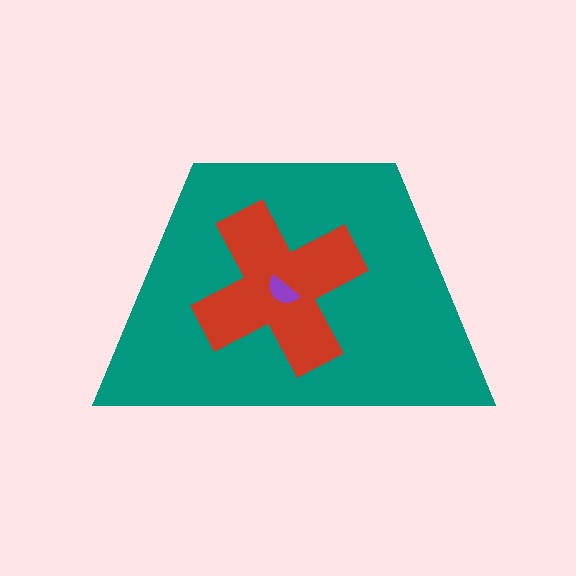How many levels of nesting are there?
3.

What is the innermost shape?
The purple semicircle.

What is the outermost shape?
The teal trapezoid.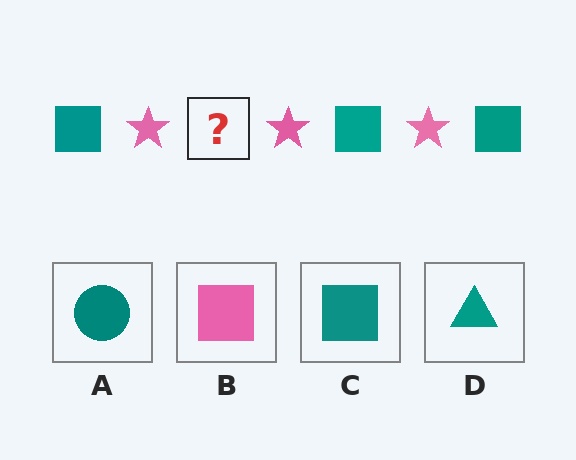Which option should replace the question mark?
Option C.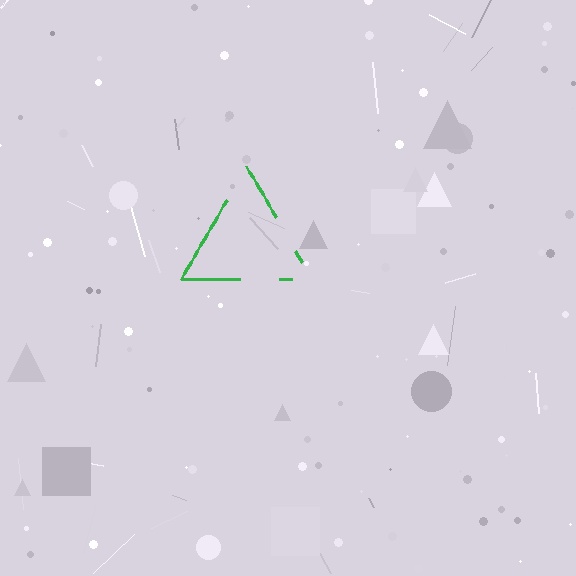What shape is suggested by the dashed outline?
The dashed outline suggests a triangle.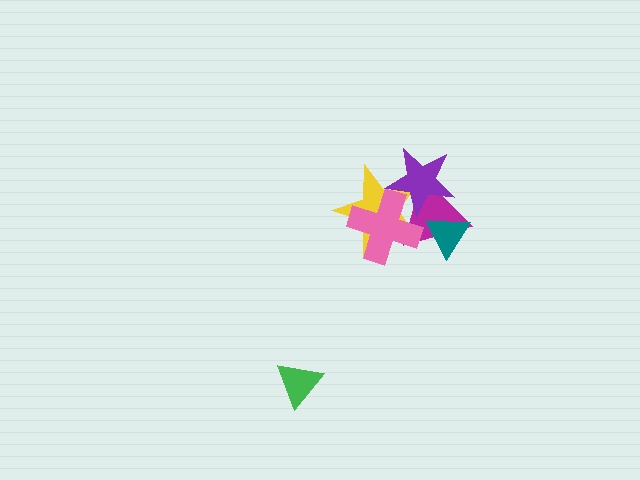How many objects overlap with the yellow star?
3 objects overlap with the yellow star.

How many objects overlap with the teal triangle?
1 object overlaps with the teal triangle.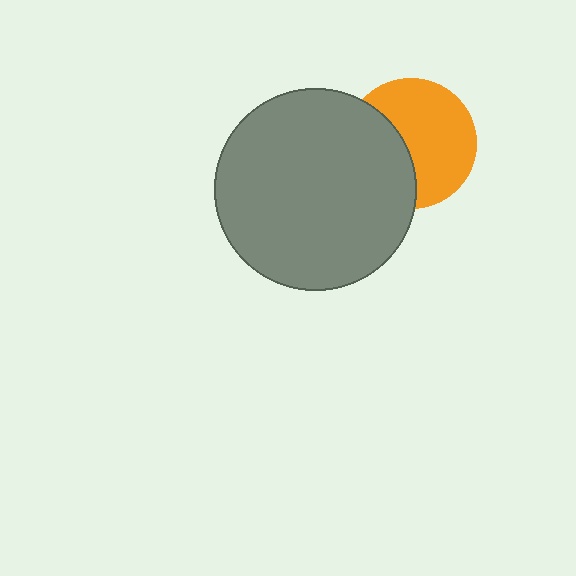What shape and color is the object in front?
The object in front is a gray circle.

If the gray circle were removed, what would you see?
You would see the complete orange circle.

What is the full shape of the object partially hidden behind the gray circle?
The partially hidden object is an orange circle.